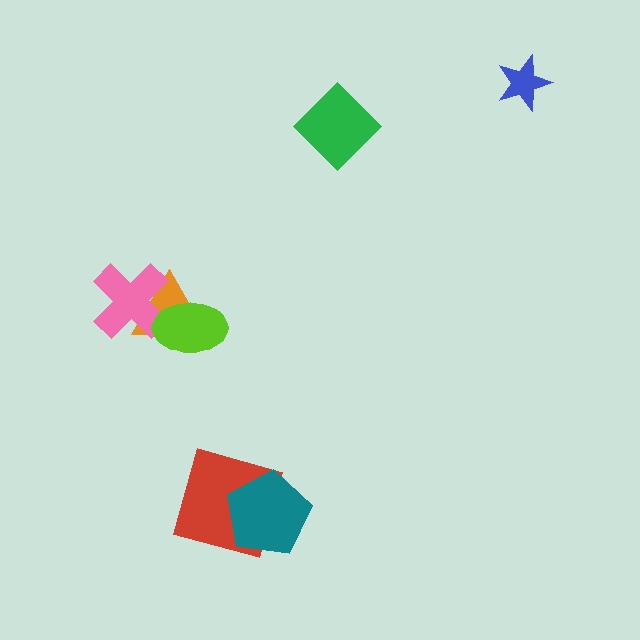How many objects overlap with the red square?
1 object overlaps with the red square.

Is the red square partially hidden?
Yes, it is partially covered by another shape.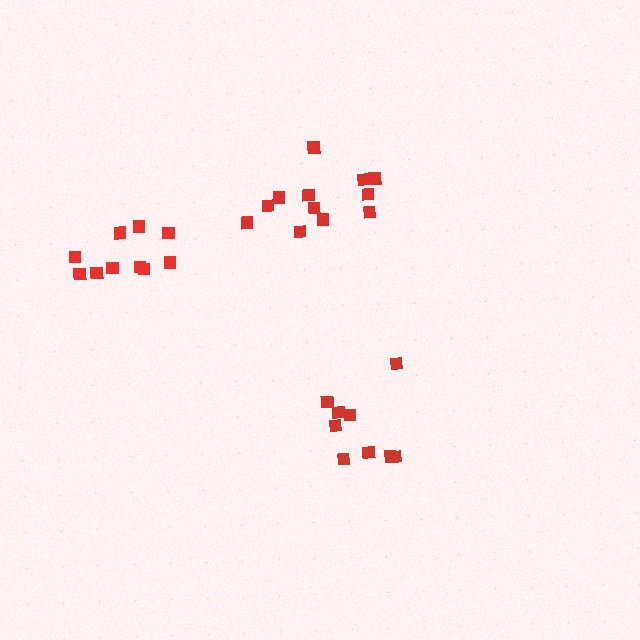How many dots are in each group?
Group 1: 10 dots, Group 2: 12 dots, Group 3: 9 dots (31 total).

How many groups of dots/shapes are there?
There are 3 groups.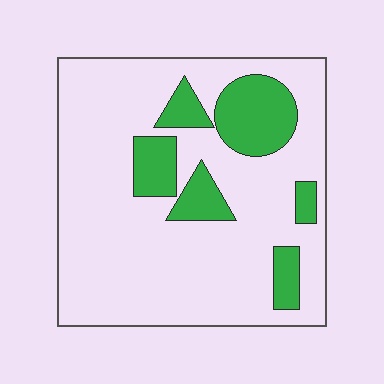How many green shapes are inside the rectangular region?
6.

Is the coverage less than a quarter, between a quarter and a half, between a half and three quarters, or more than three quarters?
Less than a quarter.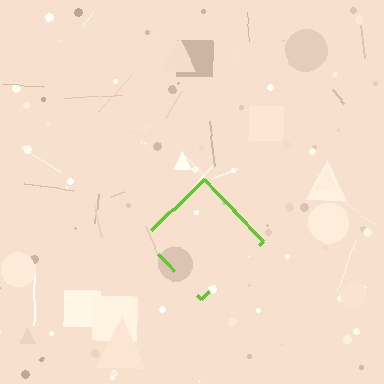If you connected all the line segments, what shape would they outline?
They would outline a diamond.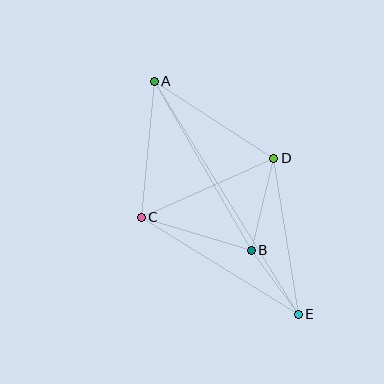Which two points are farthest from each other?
Points A and E are farthest from each other.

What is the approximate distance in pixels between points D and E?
The distance between D and E is approximately 158 pixels.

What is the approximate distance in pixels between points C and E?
The distance between C and E is approximately 185 pixels.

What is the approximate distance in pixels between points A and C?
The distance between A and C is approximately 137 pixels.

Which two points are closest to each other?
Points B and E are closest to each other.